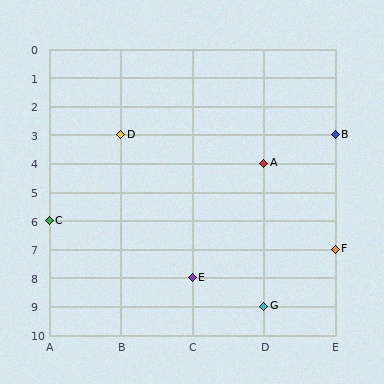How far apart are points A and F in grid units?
Points A and F are 1 column and 3 rows apart (about 3.2 grid units diagonally).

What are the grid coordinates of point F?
Point F is at grid coordinates (E, 7).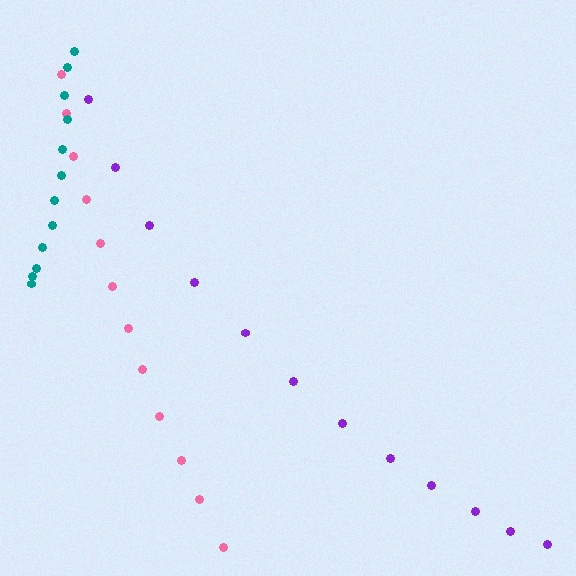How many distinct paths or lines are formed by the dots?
There are 3 distinct paths.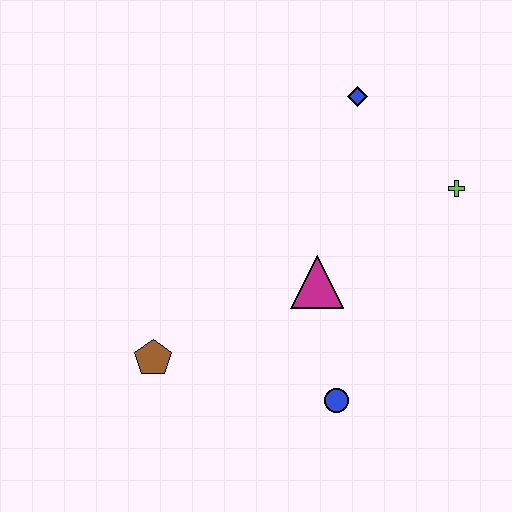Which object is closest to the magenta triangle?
The blue circle is closest to the magenta triangle.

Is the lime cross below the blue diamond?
Yes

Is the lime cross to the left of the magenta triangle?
No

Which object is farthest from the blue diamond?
The brown pentagon is farthest from the blue diamond.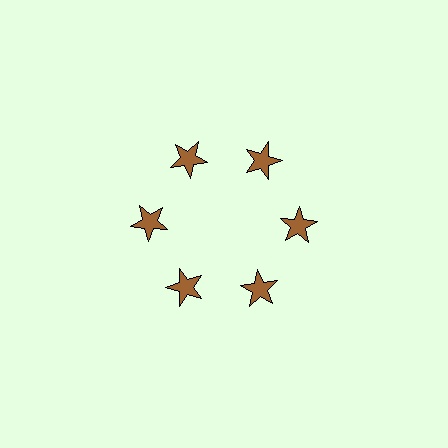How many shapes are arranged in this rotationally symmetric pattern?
There are 6 shapes, arranged in 6 groups of 1.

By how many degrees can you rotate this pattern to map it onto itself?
The pattern maps onto itself every 60 degrees of rotation.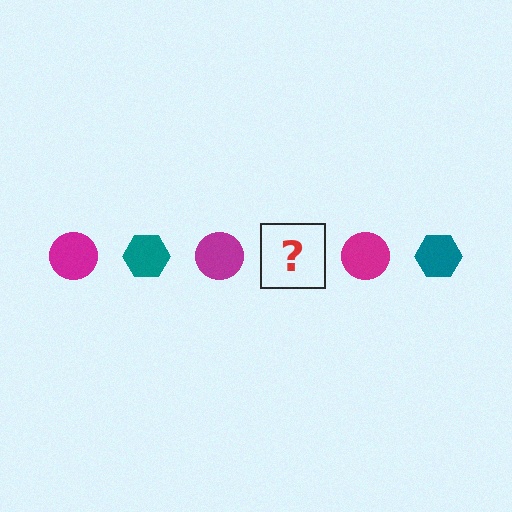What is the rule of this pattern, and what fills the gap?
The rule is that the pattern alternates between magenta circle and teal hexagon. The gap should be filled with a teal hexagon.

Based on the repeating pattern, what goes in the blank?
The blank should be a teal hexagon.